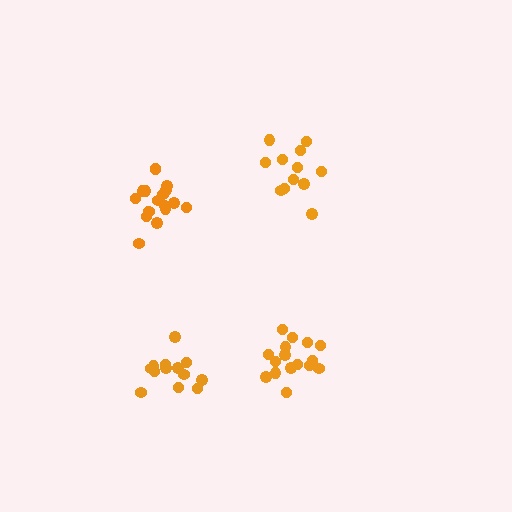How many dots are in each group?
Group 1: 12 dots, Group 2: 13 dots, Group 3: 16 dots, Group 4: 18 dots (59 total).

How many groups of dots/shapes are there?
There are 4 groups.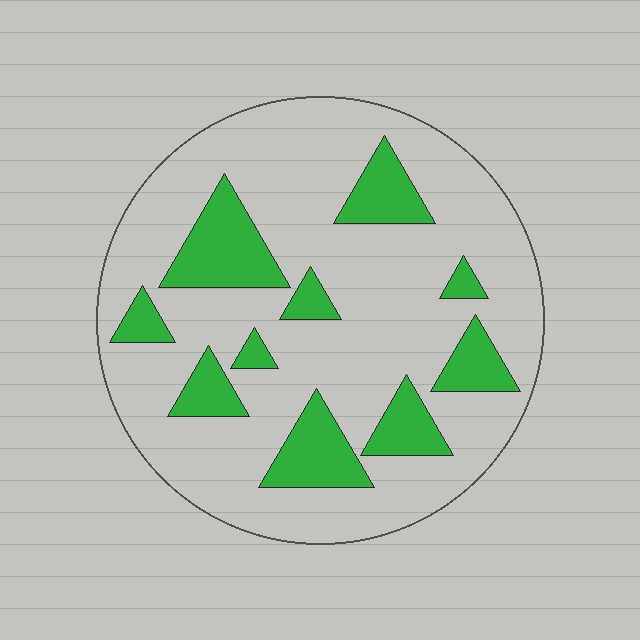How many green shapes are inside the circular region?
10.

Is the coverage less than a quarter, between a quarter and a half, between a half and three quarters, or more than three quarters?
Less than a quarter.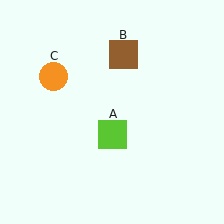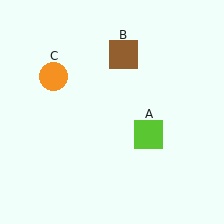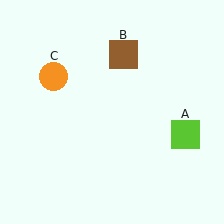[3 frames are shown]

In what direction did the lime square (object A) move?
The lime square (object A) moved right.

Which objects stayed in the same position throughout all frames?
Brown square (object B) and orange circle (object C) remained stationary.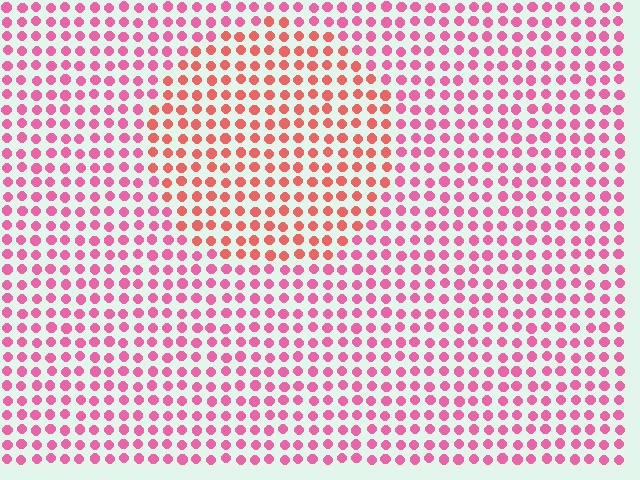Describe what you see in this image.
The image is filled with small pink elements in a uniform arrangement. A circle-shaped region is visible where the elements are tinted to a slightly different hue, forming a subtle color boundary.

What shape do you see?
I see a circle.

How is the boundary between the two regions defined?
The boundary is defined purely by a slight shift in hue (about 31 degrees). Spacing, size, and orientation are identical on both sides.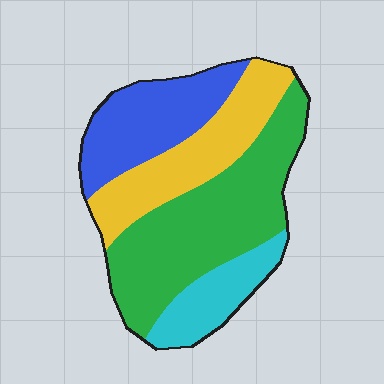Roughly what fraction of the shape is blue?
Blue takes up about one fifth (1/5) of the shape.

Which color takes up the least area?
Cyan, at roughly 15%.